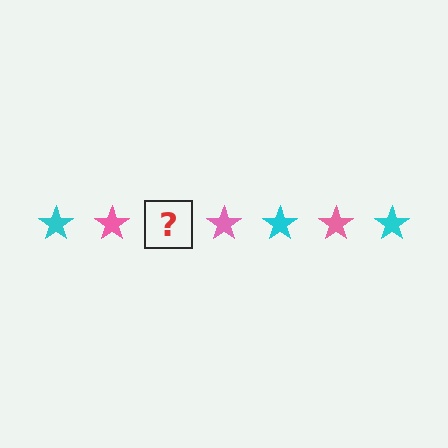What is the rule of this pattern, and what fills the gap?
The rule is that the pattern cycles through cyan, pink stars. The gap should be filled with a cyan star.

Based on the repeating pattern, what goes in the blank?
The blank should be a cyan star.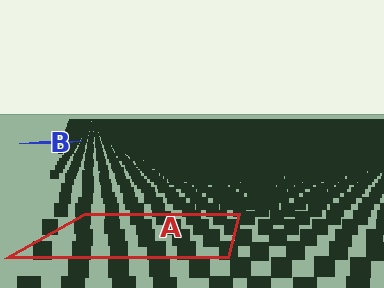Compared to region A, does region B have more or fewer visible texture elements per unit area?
Region B has more texture elements per unit area — they are packed more densely because it is farther away.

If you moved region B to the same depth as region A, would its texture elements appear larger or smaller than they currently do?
They would appear larger. At a closer depth, the same texture elements are projected at a bigger on-screen size.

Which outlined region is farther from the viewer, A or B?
Region B is farther from the viewer — the texture elements inside it appear smaller and more densely packed.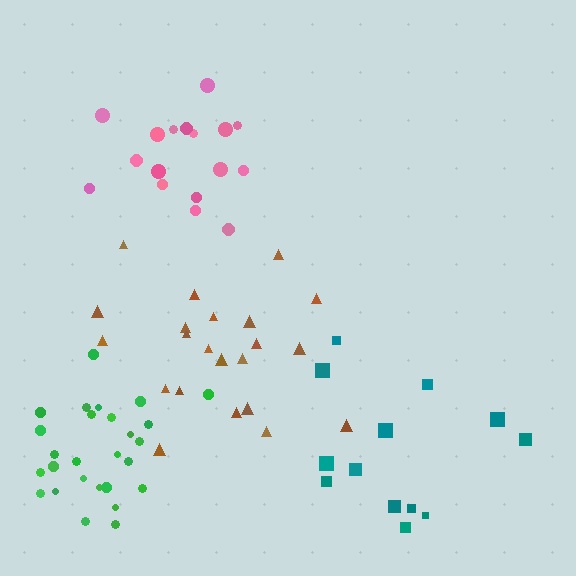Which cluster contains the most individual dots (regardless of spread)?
Green (27).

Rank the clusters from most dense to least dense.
pink, green, brown, teal.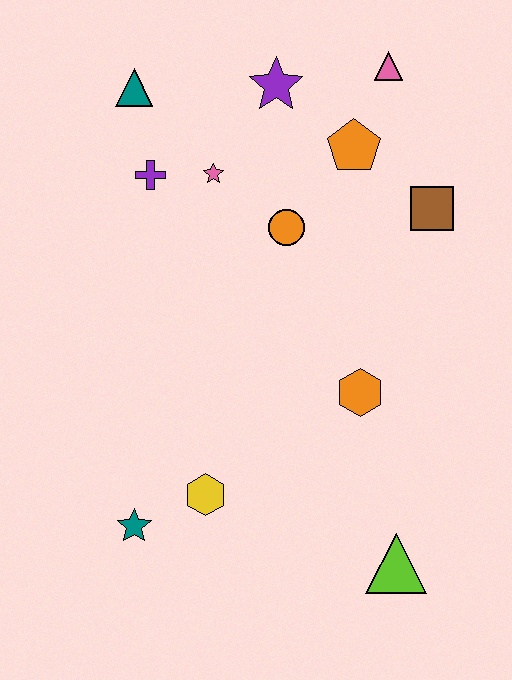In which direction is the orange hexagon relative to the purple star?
The orange hexagon is below the purple star.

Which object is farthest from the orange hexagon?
The teal triangle is farthest from the orange hexagon.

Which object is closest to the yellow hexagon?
The teal star is closest to the yellow hexagon.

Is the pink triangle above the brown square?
Yes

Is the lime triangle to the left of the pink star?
No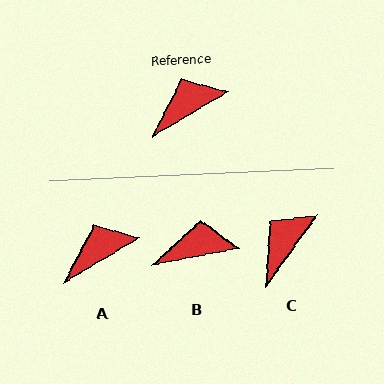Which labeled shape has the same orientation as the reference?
A.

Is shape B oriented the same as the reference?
No, it is off by about 21 degrees.